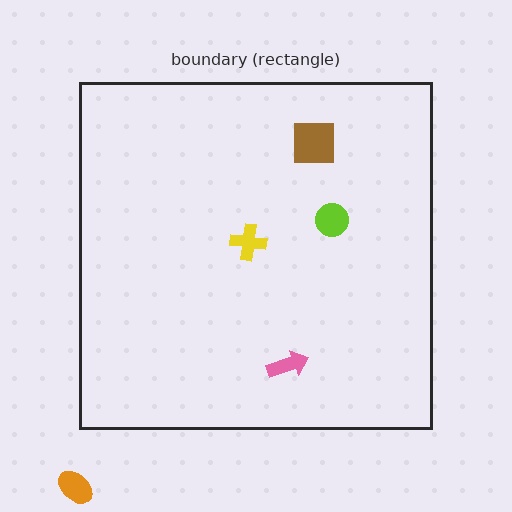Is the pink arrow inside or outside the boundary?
Inside.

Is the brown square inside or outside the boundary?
Inside.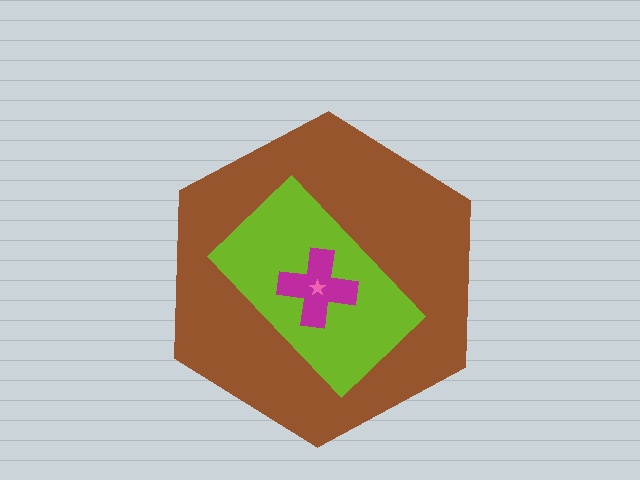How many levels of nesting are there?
4.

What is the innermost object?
The pink star.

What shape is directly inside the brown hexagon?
The lime rectangle.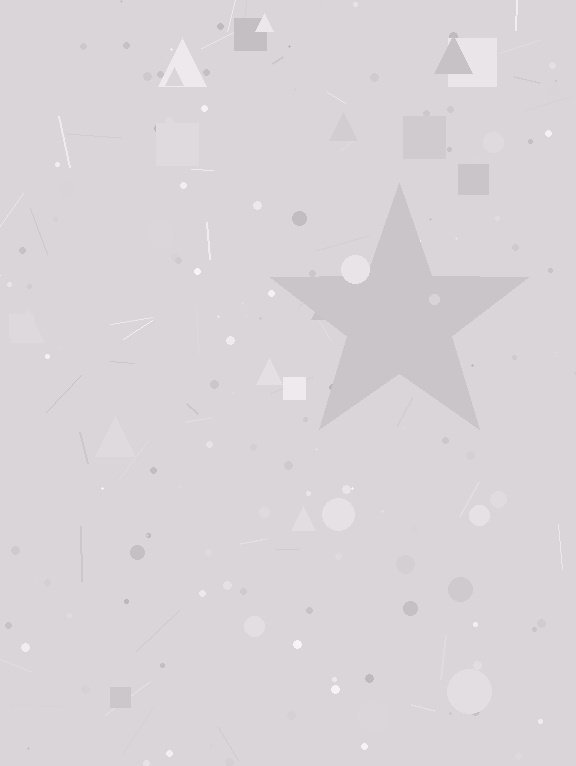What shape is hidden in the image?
A star is hidden in the image.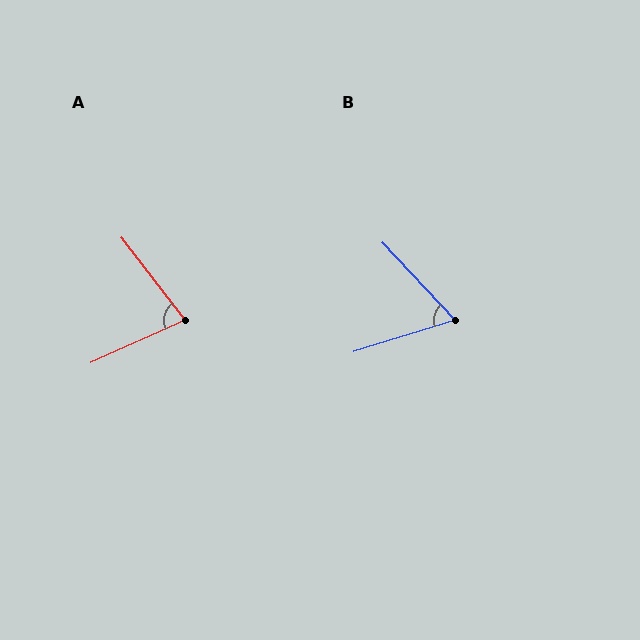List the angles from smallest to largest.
B (64°), A (77°).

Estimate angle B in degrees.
Approximately 64 degrees.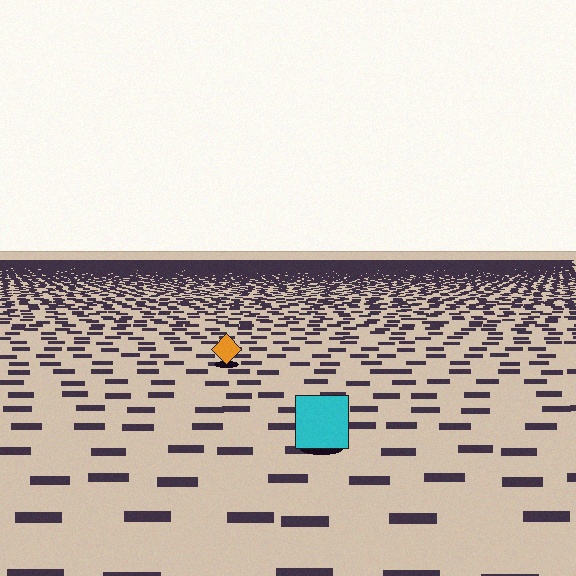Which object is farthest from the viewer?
The orange diamond is farthest from the viewer. It appears smaller and the ground texture around it is denser.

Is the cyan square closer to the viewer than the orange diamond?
Yes. The cyan square is closer — you can tell from the texture gradient: the ground texture is coarser near it.